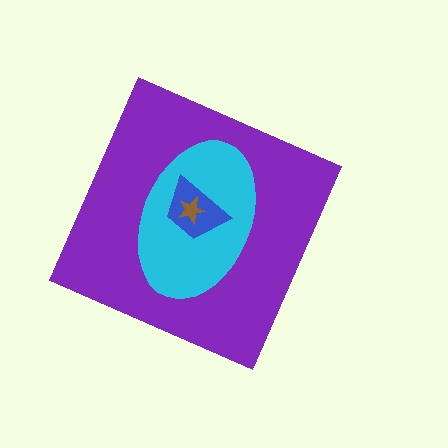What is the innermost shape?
The brown star.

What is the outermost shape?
The purple diamond.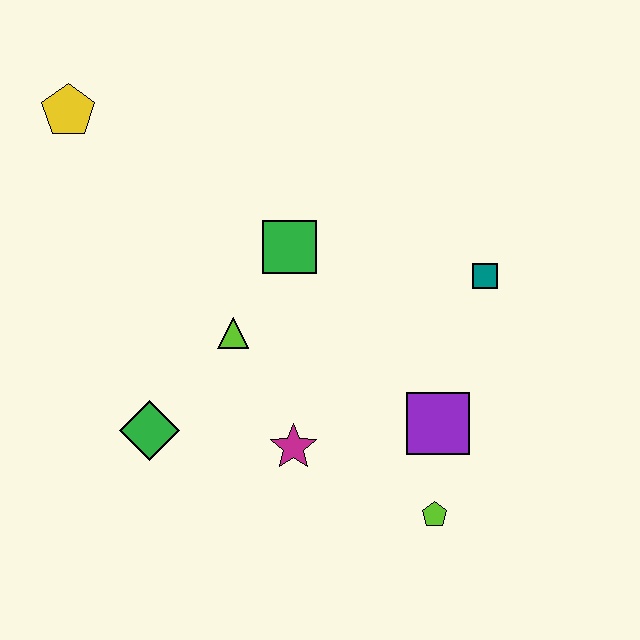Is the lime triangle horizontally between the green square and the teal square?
No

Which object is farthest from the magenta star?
The yellow pentagon is farthest from the magenta star.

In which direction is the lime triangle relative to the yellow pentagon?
The lime triangle is below the yellow pentagon.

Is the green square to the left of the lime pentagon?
Yes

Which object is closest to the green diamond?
The lime triangle is closest to the green diamond.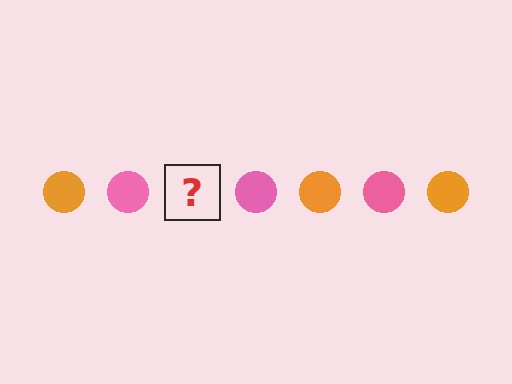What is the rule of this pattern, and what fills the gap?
The rule is that the pattern cycles through orange, pink circles. The gap should be filled with an orange circle.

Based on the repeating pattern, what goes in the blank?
The blank should be an orange circle.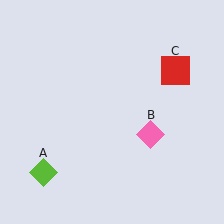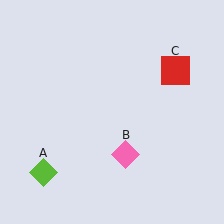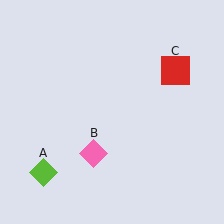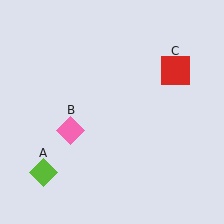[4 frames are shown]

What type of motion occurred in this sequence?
The pink diamond (object B) rotated clockwise around the center of the scene.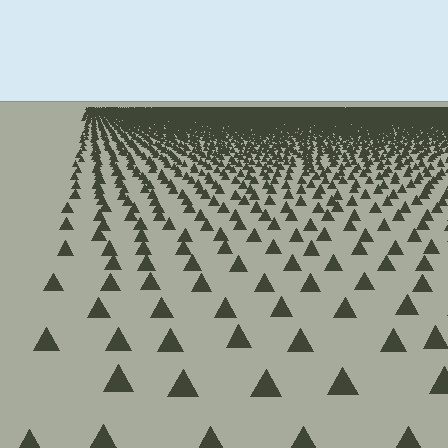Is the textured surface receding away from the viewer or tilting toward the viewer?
The surface is receding away from the viewer. Texture elements get smaller and denser toward the top.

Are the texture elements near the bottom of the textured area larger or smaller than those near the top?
Larger. Near the bottom, elements are closer to the viewer and appear at a bigger on-screen size.